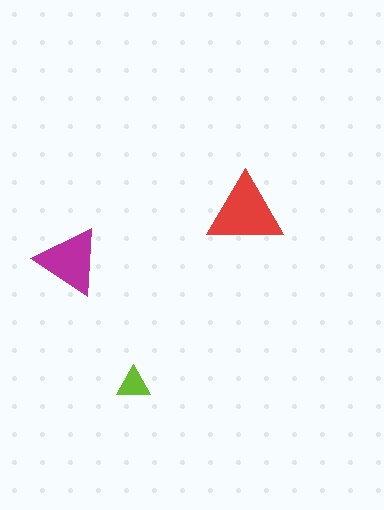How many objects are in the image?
There are 3 objects in the image.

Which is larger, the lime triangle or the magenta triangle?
The magenta one.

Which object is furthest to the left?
The magenta triangle is leftmost.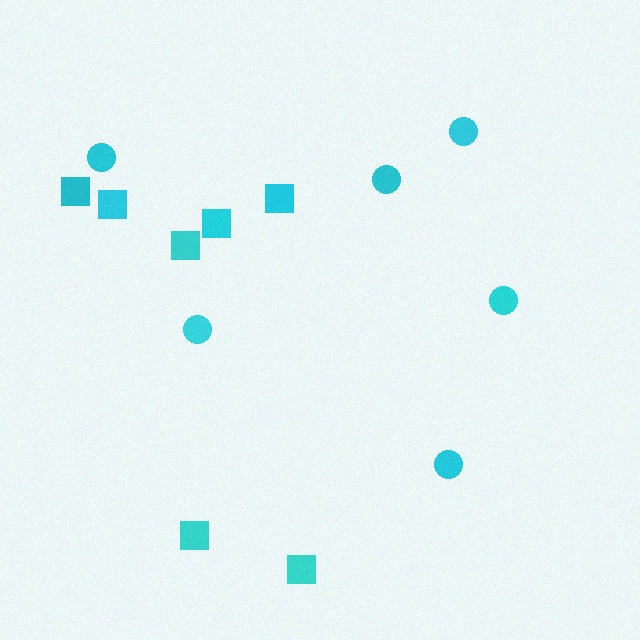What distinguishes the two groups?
There are 2 groups: one group of squares (7) and one group of circles (6).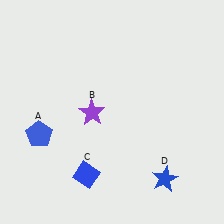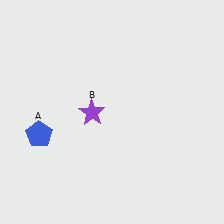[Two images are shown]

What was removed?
The blue diamond (C), the blue star (D) were removed in Image 2.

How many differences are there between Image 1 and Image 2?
There are 2 differences between the two images.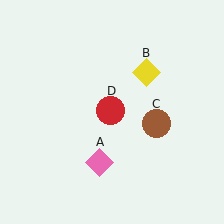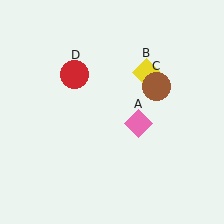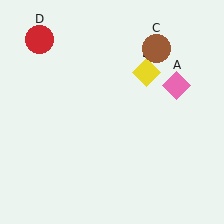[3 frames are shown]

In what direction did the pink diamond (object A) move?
The pink diamond (object A) moved up and to the right.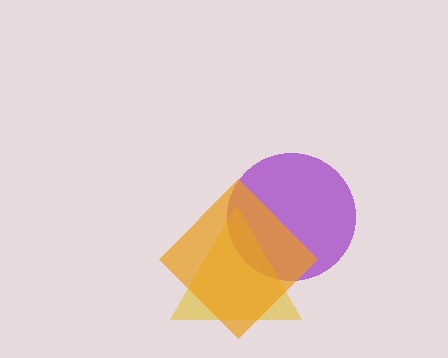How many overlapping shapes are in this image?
There are 3 overlapping shapes in the image.